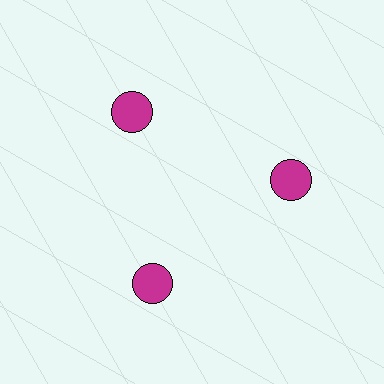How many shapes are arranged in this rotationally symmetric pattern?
There are 3 shapes, arranged in 3 groups of 1.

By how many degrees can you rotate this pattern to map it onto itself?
The pattern maps onto itself every 120 degrees of rotation.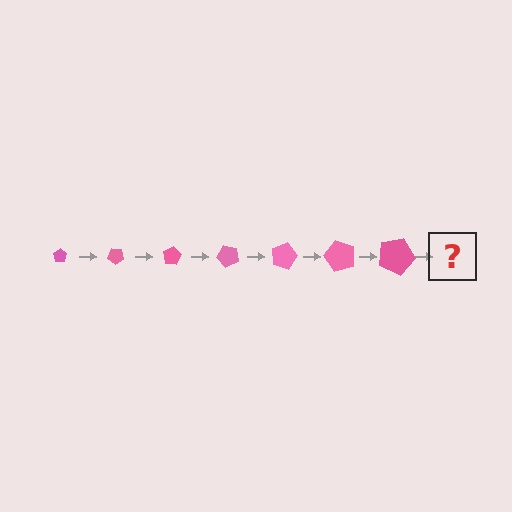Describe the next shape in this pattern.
It should be a pentagon, larger than the previous one and rotated 280 degrees from the start.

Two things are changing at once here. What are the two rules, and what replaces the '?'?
The two rules are that the pentagon grows larger each step and it rotates 40 degrees each step. The '?' should be a pentagon, larger than the previous one and rotated 280 degrees from the start.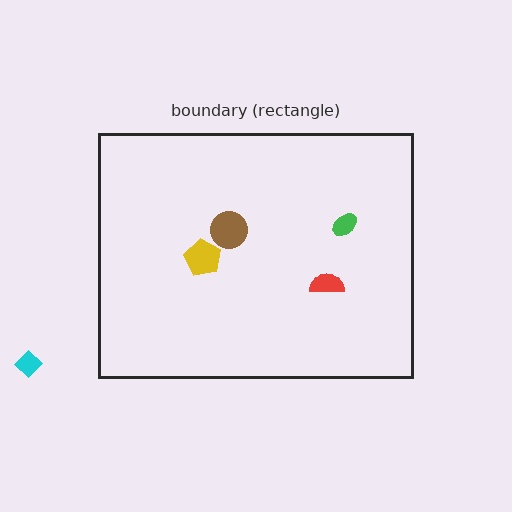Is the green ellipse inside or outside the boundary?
Inside.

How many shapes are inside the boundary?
4 inside, 1 outside.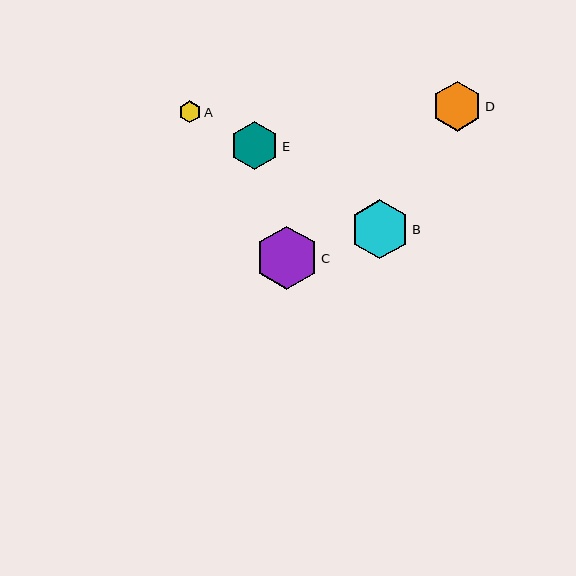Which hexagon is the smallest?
Hexagon A is the smallest with a size of approximately 22 pixels.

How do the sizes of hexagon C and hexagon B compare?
Hexagon C and hexagon B are approximately the same size.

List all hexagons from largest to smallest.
From largest to smallest: C, B, D, E, A.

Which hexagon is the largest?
Hexagon C is the largest with a size of approximately 63 pixels.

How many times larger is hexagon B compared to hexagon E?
Hexagon B is approximately 1.2 times the size of hexagon E.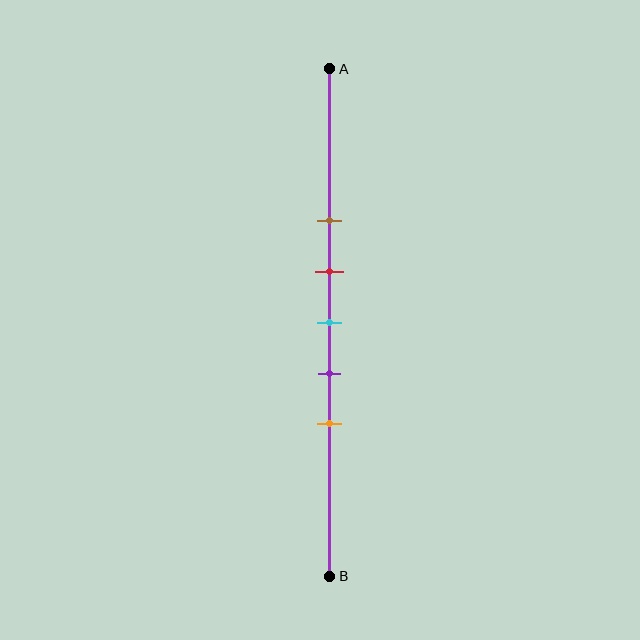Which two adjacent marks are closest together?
The red and cyan marks are the closest adjacent pair.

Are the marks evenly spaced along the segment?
Yes, the marks are approximately evenly spaced.